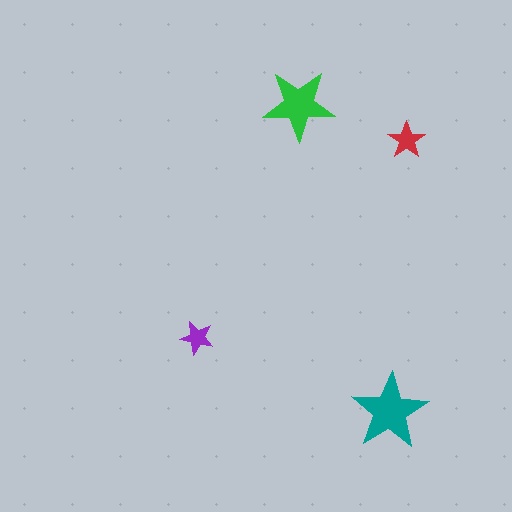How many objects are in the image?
There are 4 objects in the image.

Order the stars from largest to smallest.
the teal one, the green one, the red one, the purple one.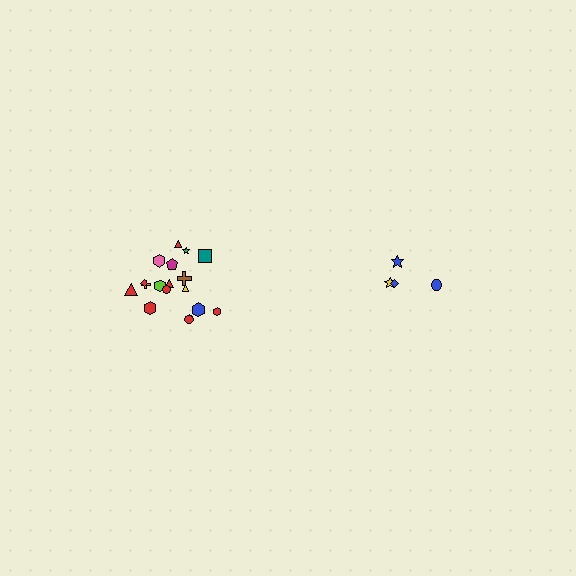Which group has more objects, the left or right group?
The left group.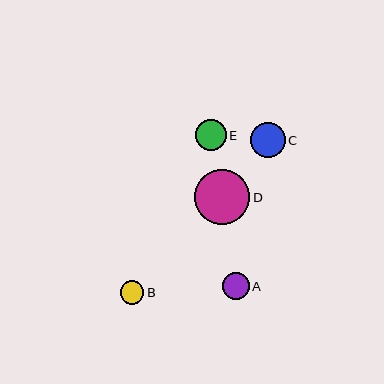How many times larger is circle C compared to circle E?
Circle C is approximately 1.1 times the size of circle E.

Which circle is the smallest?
Circle B is the smallest with a size of approximately 24 pixels.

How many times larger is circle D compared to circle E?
Circle D is approximately 1.8 times the size of circle E.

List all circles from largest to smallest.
From largest to smallest: D, C, E, A, B.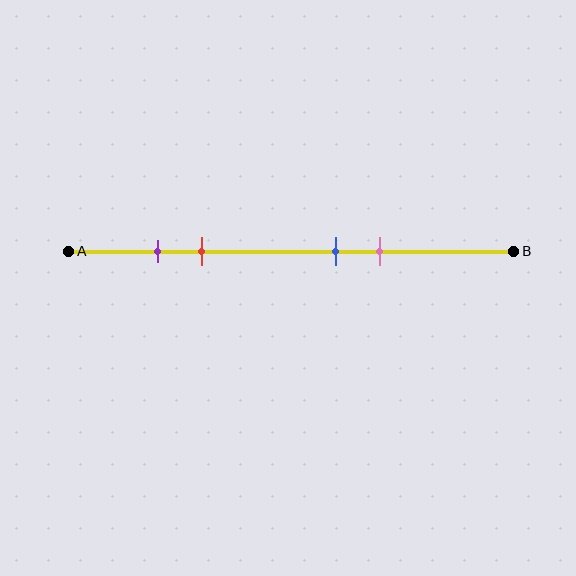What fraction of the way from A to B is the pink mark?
The pink mark is approximately 70% (0.7) of the way from A to B.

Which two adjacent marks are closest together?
The purple and red marks are the closest adjacent pair.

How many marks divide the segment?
There are 4 marks dividing the segment.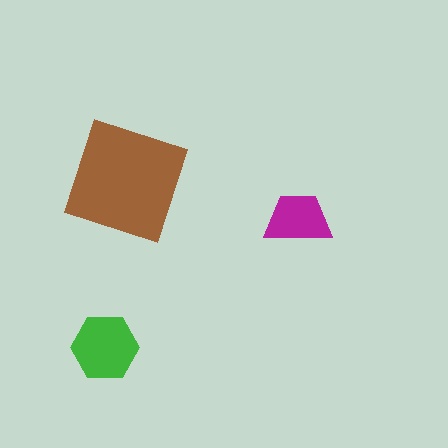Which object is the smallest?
The magenta trapezoid.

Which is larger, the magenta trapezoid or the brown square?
The brown square.